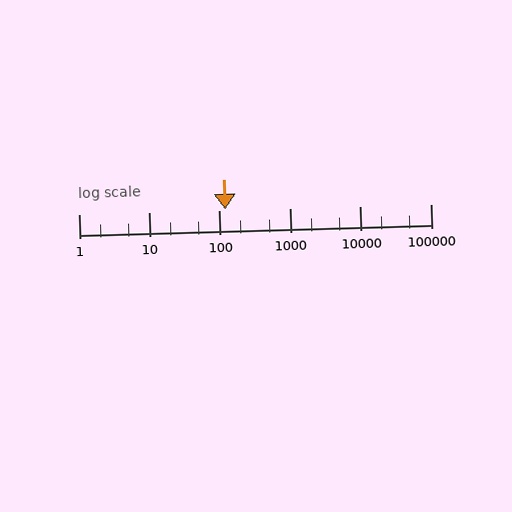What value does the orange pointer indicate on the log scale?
The pointer indicates approximately 120.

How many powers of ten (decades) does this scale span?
The scale spans 5 decades, from 1 to 100000.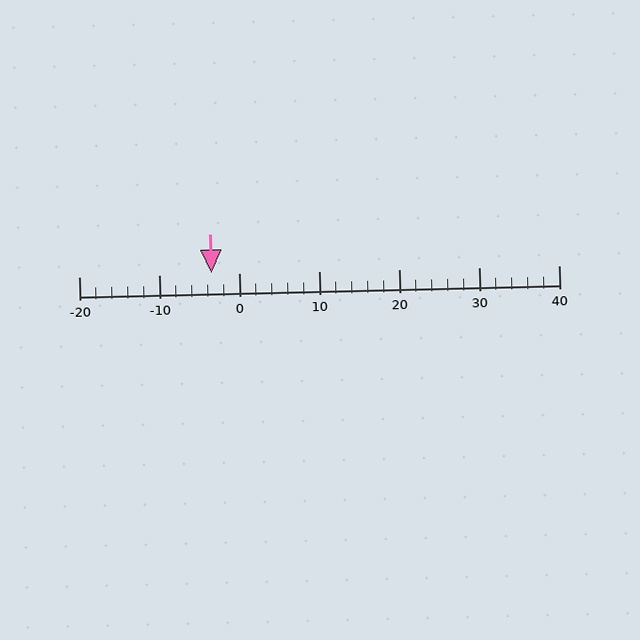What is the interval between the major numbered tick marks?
The major tick marks are spaced 10 units apart.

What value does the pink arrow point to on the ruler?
The pink arrow points to approximately -3.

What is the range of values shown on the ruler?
The ruler shows values from -20 to 40.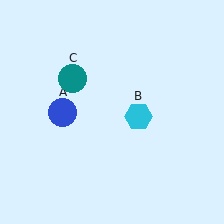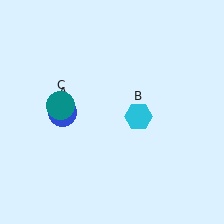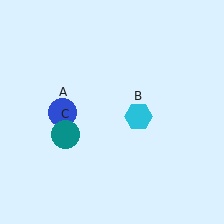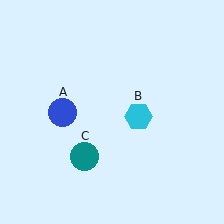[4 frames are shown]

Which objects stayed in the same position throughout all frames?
Blue circle (object A) and cyan hexagon (object B) remained stationary.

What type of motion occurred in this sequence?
The teal circle (object C) rotated counterclockwise around the center of the scene.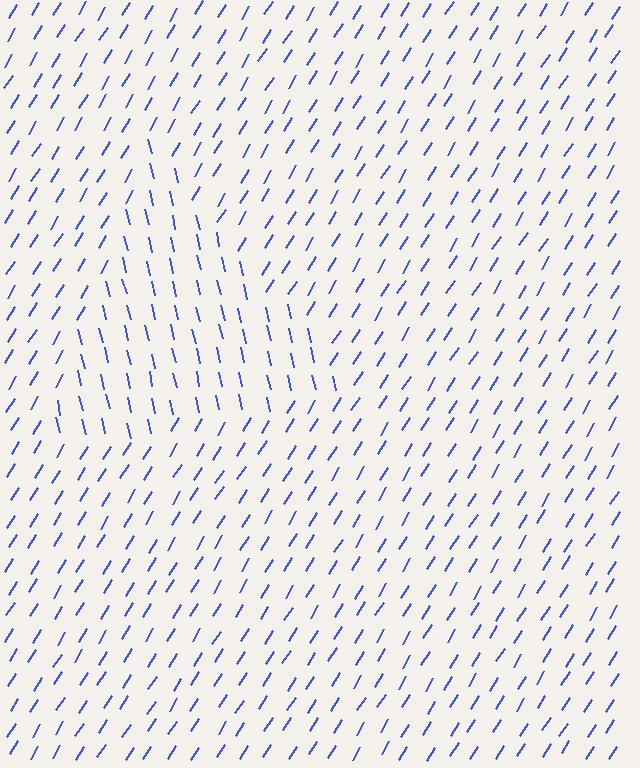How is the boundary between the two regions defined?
The boundary is defined purely by a change in line orientation (approximately 45 degrees difference). All lines are the same color and thickness.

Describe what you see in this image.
The image is filled with small blue line segments. A triangle region in the image has lines oriented differently from the surrounding lines, creating a visible texture boundary.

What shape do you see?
I see a triangle.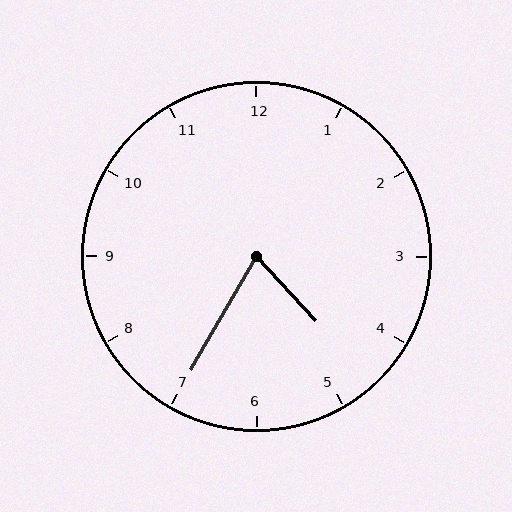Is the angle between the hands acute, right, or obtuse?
It is acute.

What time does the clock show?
4:35.